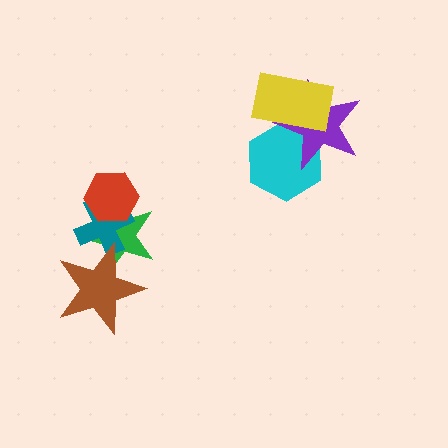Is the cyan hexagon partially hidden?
Yes, it is partially covered by another shape.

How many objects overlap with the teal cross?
3 objects overlap with the teal cross.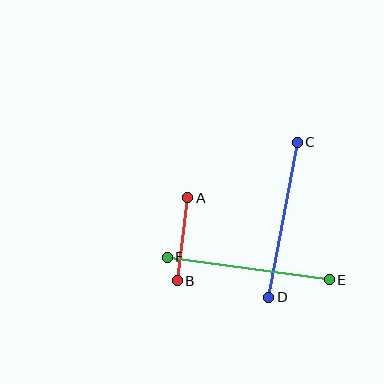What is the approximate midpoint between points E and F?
The midpoint is at approximately (248, 269) pixels.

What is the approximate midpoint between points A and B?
The midpoint is at approximately (183, 239) pixels.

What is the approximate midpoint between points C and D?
The midpoint is at approximately (283, 220) pixels.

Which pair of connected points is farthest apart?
Points E and F are farthest apart.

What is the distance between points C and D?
The distance is approximately 158 pixels.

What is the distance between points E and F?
The distance is approximately 164 pixels.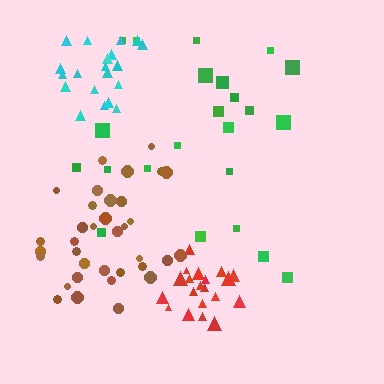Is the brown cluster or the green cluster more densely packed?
Brown.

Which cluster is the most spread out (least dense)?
Green.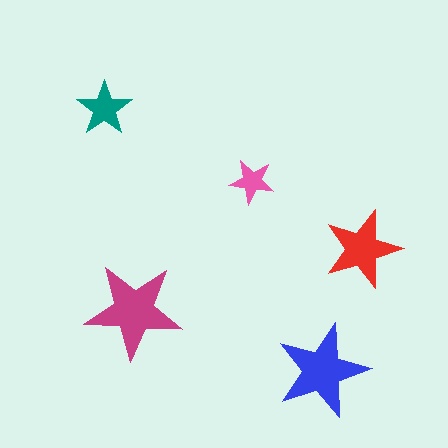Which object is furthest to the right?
The red star is rightmost.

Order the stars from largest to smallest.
the magenta one, the blue one, the red one, the teal one, the pink one.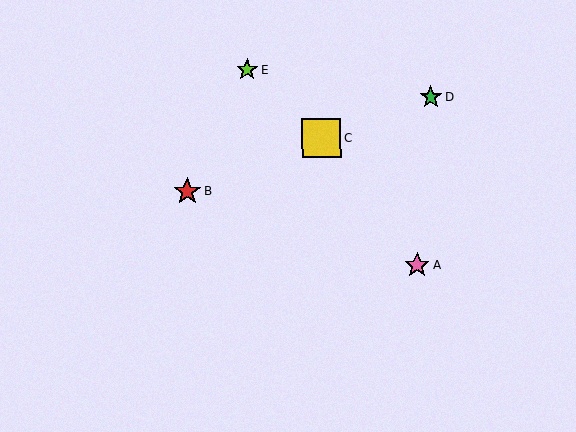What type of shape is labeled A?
Shape A is a pink star.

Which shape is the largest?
The yellow square (labeled C) is the largest.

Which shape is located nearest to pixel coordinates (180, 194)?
The red star (labeled B) at (187, 191) is nearest to that location.